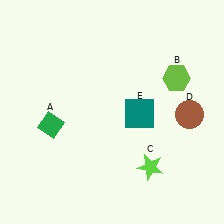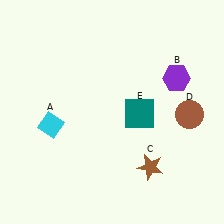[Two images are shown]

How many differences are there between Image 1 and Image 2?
There are 3 differences between the two images.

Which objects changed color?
A changed from green to cyan. B changed from lime to purple. C changed from lime to brown.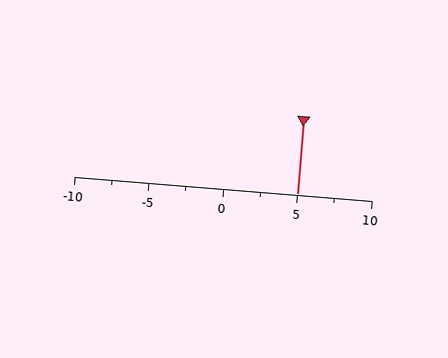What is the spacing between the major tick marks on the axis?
The major ticks are spaced 5 apart.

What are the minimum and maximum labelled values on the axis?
The axis runs from -10 to 10.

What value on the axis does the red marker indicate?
The marker indicates approximately 5.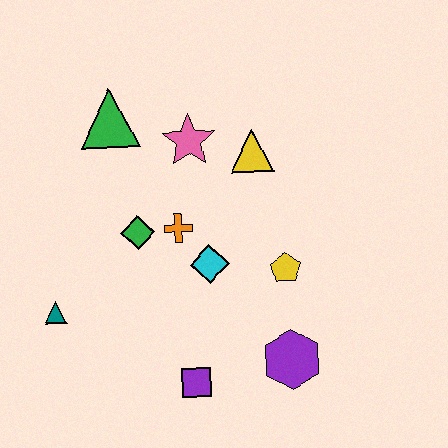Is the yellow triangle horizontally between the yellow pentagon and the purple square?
Yes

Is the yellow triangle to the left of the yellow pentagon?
Yes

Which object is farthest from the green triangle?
The purple hexagon is farthest from the green triangle.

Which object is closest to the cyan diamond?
The orange cross is closest to the cyan diamond.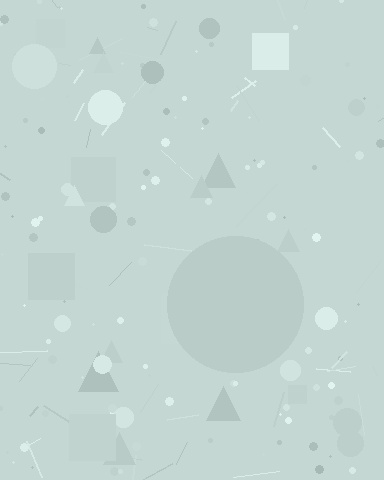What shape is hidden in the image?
A circle is hidden in the image.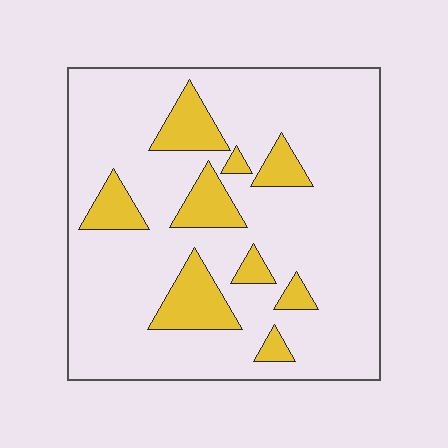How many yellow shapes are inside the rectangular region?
9.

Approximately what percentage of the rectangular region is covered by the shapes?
Approximately 15%.